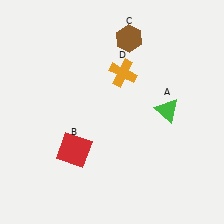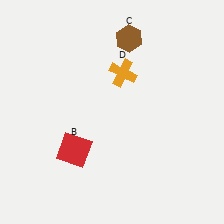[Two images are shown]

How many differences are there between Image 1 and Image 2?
There is 1 difference between the two images.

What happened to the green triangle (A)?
The green triangle (A) was removed in Image 2. It was in the top-right area of Image 1.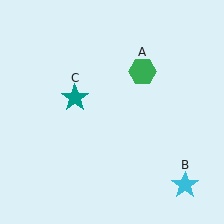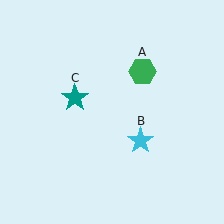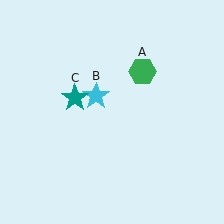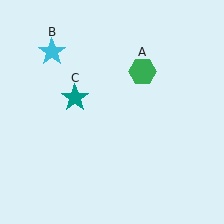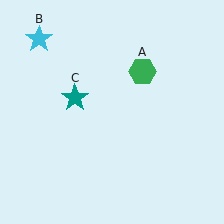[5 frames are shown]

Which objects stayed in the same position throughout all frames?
Green hexagon (object A) and teal star (object C) remained stationary.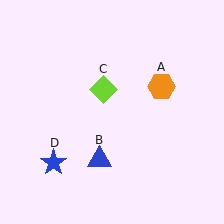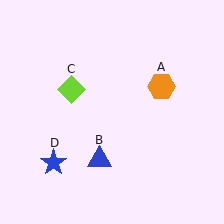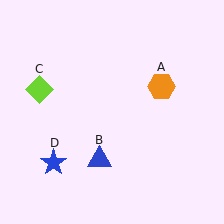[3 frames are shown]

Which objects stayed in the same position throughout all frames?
Orange hexagon (object A) and blue triangle (object B) and blue star (object D) remained stationary.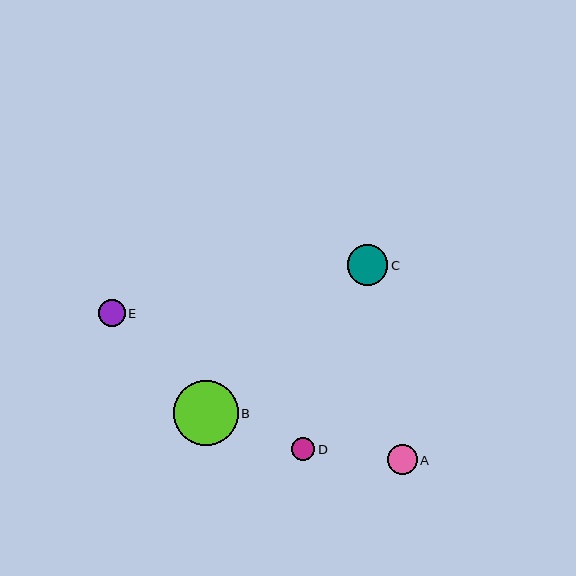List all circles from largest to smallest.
From largest to smallest: B, C, A, E, D.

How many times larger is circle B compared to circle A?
Circle B is approximately 2.2 times the size of circle A.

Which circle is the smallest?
Circle D is the smallest with a size of approximately 23 pixels.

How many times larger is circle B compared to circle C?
Circle B is approximately 1.6 times the size of circle C.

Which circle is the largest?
Circle B is the largest with a size of approximately 65 pixels.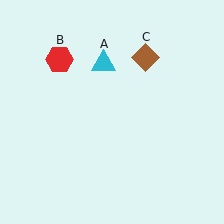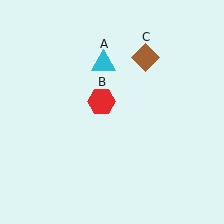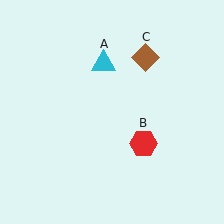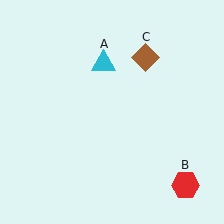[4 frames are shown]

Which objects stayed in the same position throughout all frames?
Cyan triangle (object A) and brown diamond (object C) remained stationary.